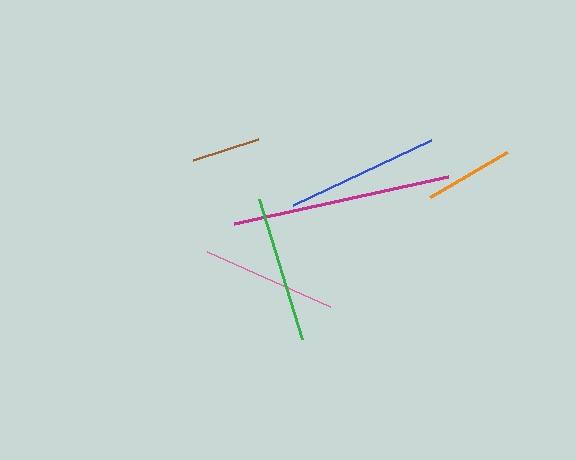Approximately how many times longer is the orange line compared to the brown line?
The orange line is approximately 1.3 times the length of the brown line.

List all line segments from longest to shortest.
From longest to shortest: magenta, blue, green, pink, orange, brown.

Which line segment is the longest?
The magenta line is the longest at approximately 220 pixels.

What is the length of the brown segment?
The brown segment is approximately 68 pixels long.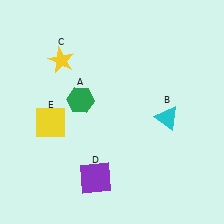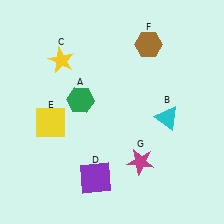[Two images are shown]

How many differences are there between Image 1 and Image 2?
There are 2 differences between the two images.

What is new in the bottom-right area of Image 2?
A magenta star (G) was added in the bottom-right area of Image 2.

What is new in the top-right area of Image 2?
A brown hexagon (F) was added in the top-right area of Image 2.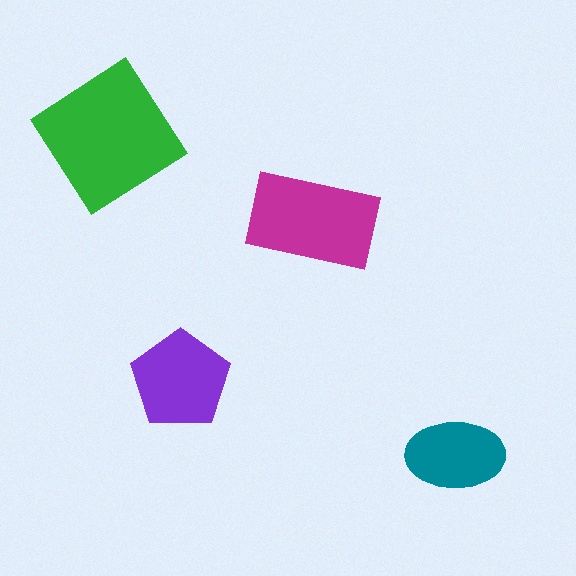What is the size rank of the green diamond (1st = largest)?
1st.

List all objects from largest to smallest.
The green diamond, the magenta rectangle, the purple pentagon, the teal ellipse.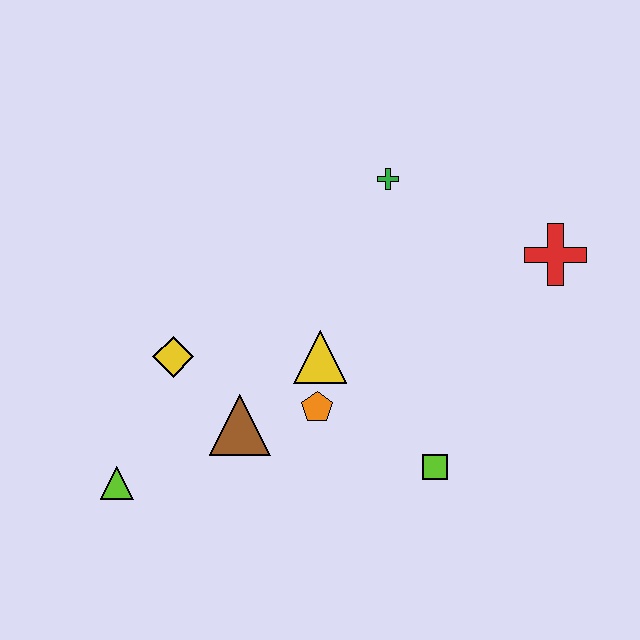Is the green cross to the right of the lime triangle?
Yes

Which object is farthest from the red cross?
The lime triangle is farthest from the red cross.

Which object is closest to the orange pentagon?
The yellow triangle is closest to the orange pentagon.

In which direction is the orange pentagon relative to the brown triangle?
The orange pentagon is to the right of the brown triangle.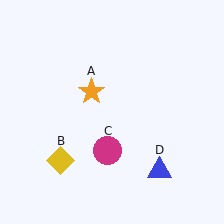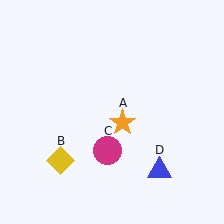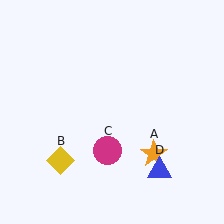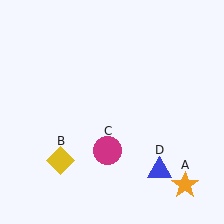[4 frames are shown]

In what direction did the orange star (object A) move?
The orange star (object A) moved down and to the right.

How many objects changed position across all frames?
1 object changed position: orange star (object A).